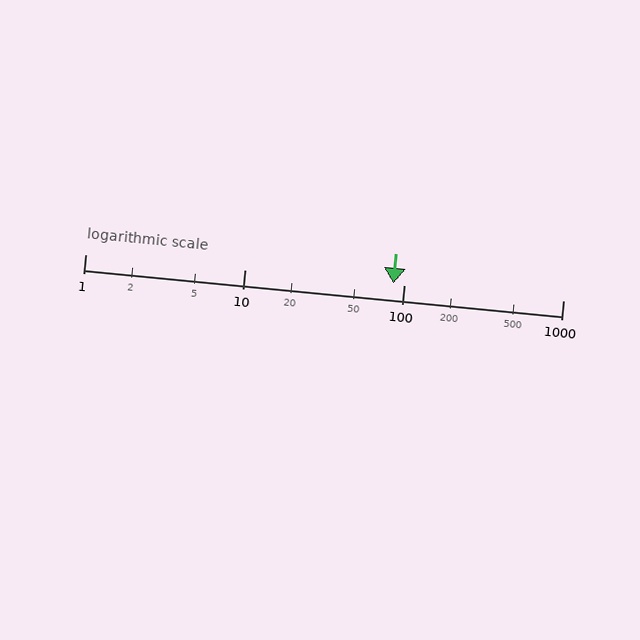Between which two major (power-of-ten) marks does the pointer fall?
The pointer is between 10 and 100.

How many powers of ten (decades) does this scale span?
The scale spans 3 decades, from 1 to 1000.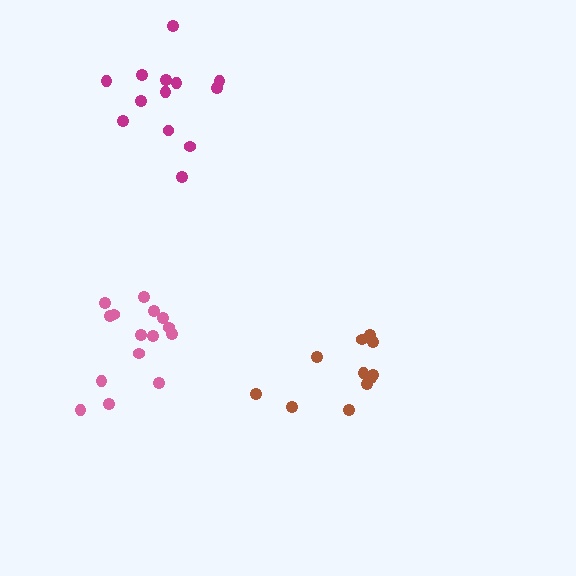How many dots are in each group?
Group 1: 15 dots, Group 2: 11 dots, Group 3: 13 dots (39 total).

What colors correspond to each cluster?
The clusters are colored: pink, brown, magenta.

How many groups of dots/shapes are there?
There are 3 groups.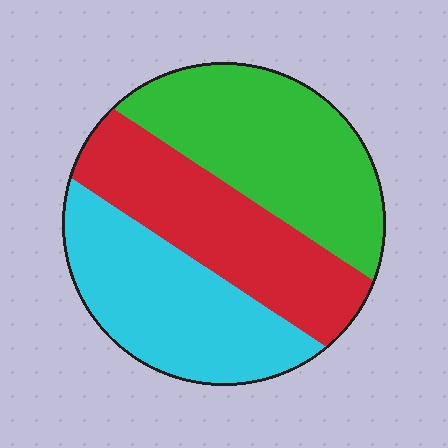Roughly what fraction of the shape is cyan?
Cyan takes up about one third (1/3) of the shape.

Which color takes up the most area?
Green, at roughly 35%.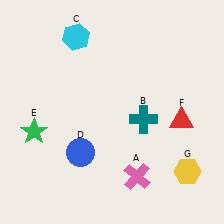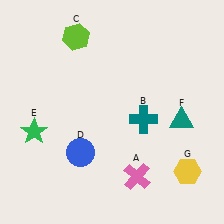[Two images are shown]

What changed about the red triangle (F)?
In Image 1, F is red. In Image 2, it changed to teal.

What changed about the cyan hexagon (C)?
In Image 1, C is cyan. In Image 2, it changed to lime.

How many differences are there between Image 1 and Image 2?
There are 2 differences between the two images.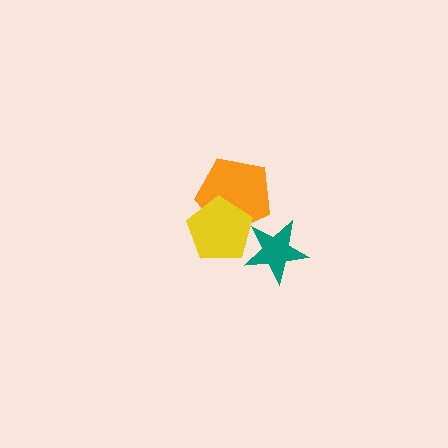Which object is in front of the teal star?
The yellow pentagon is in front of the teal star.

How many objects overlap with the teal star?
1 object overlaps with the teal star.